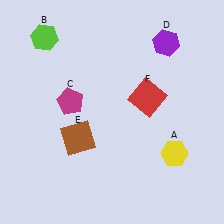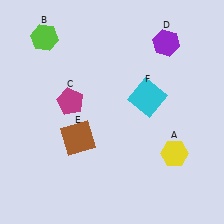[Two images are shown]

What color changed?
The square (F) changed from red in Image 1 to cyan in Image 2.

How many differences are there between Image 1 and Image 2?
There is 1 difference between the two images.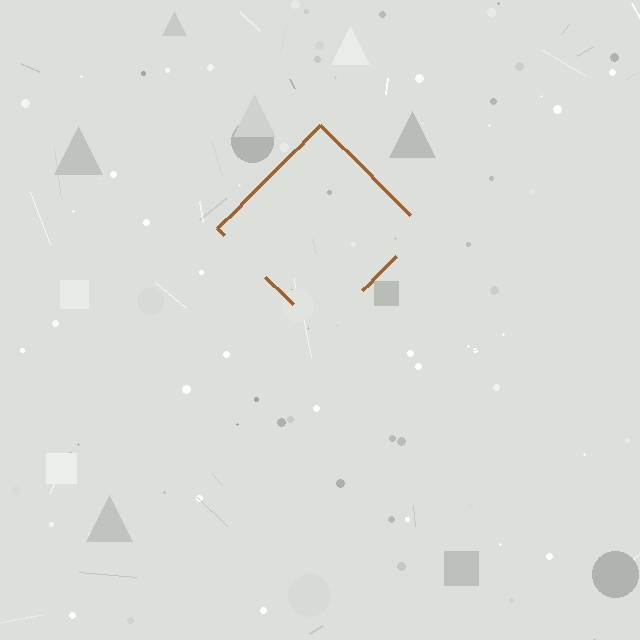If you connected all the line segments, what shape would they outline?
They would outline a diamond.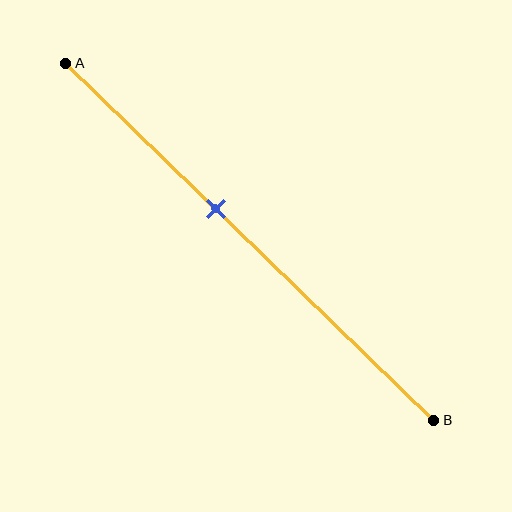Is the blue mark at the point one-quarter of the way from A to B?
No, the mark is at about 40% from A, not at the 25% one-quarter point.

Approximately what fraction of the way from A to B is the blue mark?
The blue mark is approximately 40% of the way from A to B.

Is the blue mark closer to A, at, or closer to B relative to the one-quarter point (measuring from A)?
The blue mark is closer to point B than the one-quarter point of segment AB.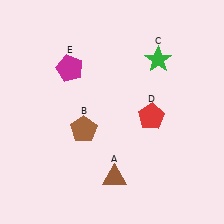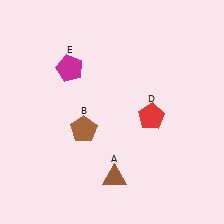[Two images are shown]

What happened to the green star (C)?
The green star (C) was removed in Image 2. It was in the top-right area of Image 1.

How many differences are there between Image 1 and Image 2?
There is 1 difference between the two images.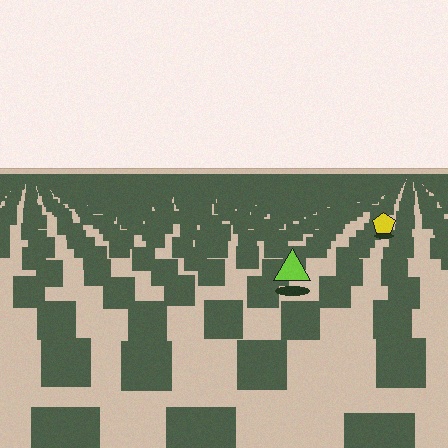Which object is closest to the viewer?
The lime triangle is closest. The texture marks near it are larger and more spread out.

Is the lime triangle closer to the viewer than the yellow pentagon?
Yes. The lime triangle is closer — you can tell from the texture gradient: the ground texture is coarser near it.